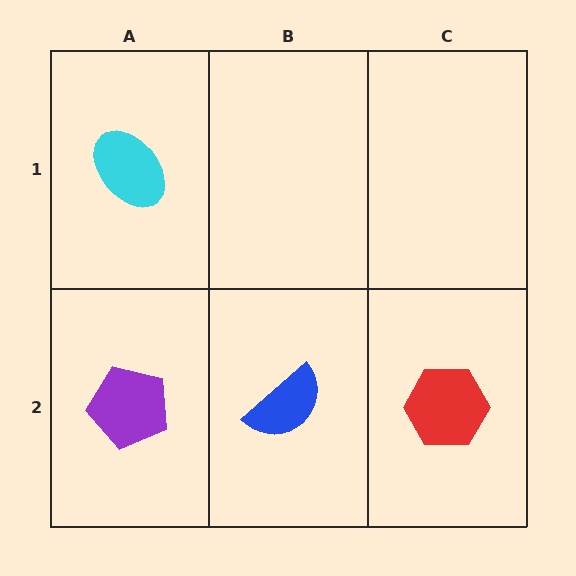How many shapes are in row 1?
1 shape.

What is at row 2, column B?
A blue semicircle.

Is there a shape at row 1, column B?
No, that cell is empty.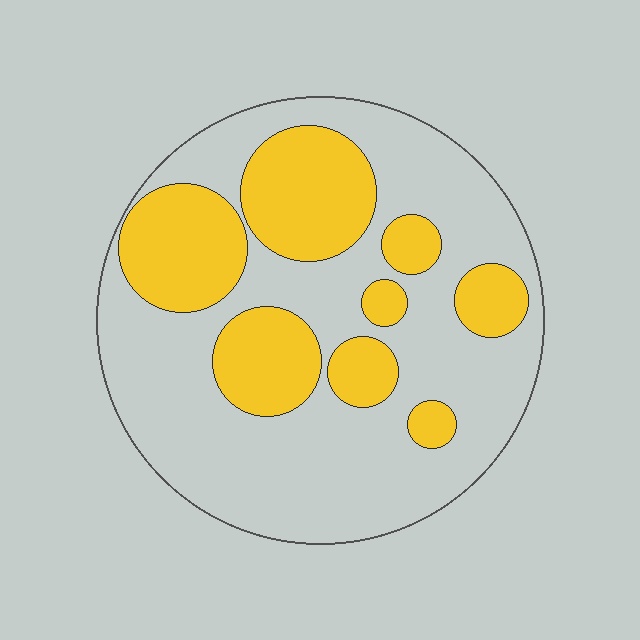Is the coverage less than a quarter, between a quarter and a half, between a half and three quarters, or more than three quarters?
Between a quarter and a half.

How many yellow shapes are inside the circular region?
8.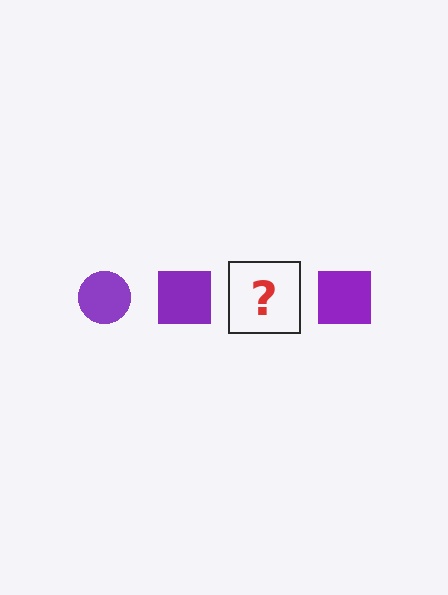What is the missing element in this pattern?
The missing element is a purple circle.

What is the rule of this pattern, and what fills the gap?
The rule is that the pattern cycles through circle, square shapes in purple. The gap should be filled with a purple circle.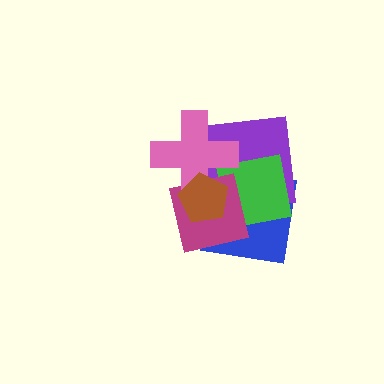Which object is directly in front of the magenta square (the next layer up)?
The pink cross is directly in front of the magenta square.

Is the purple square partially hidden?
Yes, it is partially covered by another shape.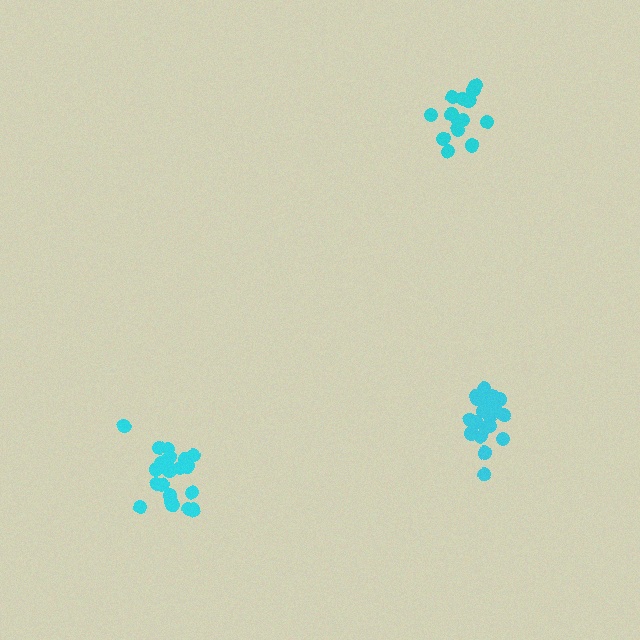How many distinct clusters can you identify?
There are 3 distinct clusters.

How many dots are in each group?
Group 1: 21 dots, Group 2: 16 dots, Group 3: 20 dots (57 total).